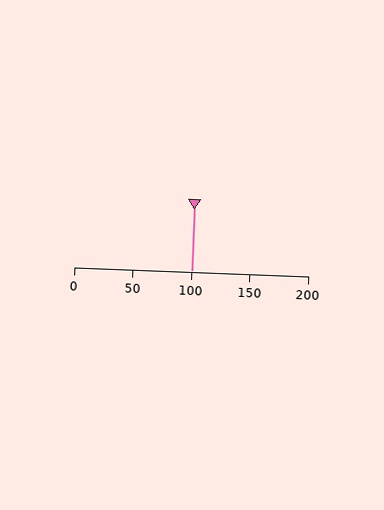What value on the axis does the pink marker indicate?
The marker indicates approximately 100.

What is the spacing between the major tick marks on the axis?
The major ticks are spaced 50 apart.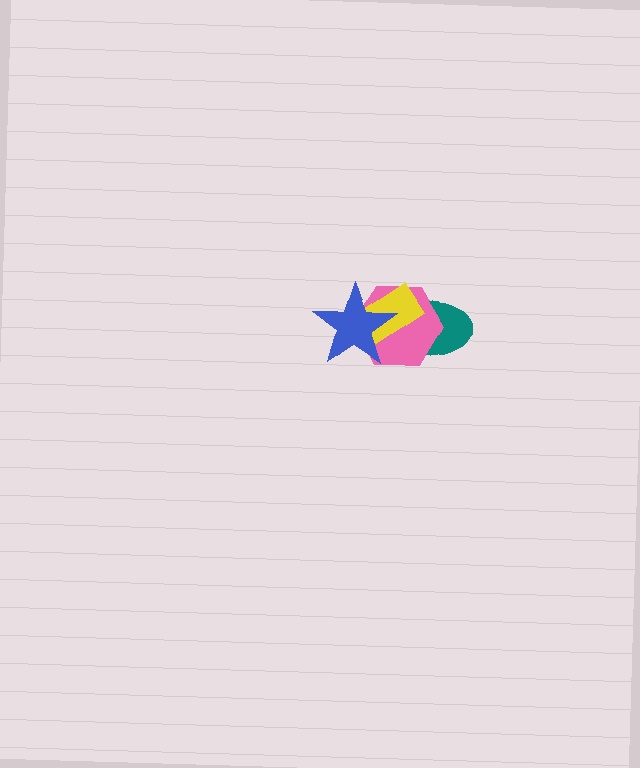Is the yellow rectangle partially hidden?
Yes, it is partially covered by another shape.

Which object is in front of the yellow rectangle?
The blue star is in front of the yellow rectangle.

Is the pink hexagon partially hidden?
Yes, it is partially covered by another shape.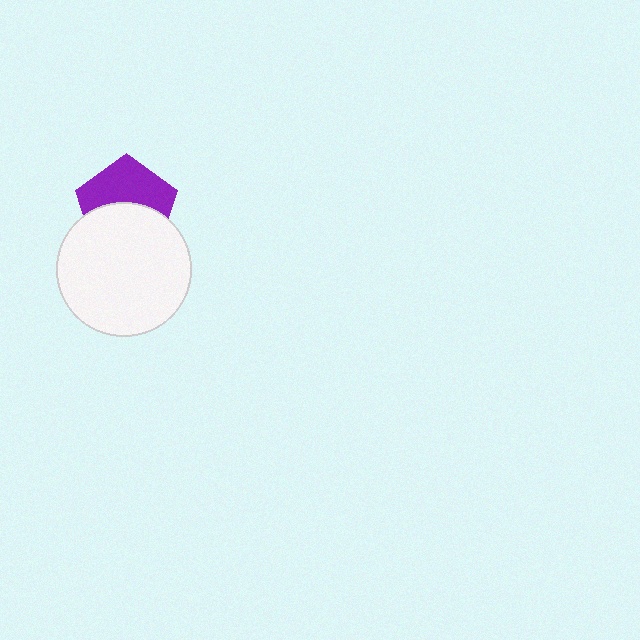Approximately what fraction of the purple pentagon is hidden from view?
Roughly 49% of the purple pentagon is hidden behind the white circle.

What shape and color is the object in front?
The object in front is a white circle.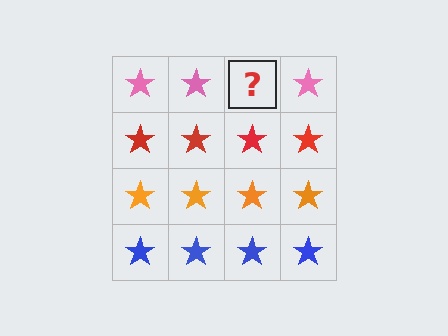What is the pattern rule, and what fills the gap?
The rule is that each row has a consistent color. The gap should be filled with a pink star.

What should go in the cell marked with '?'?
The missing cell should contain a pink star.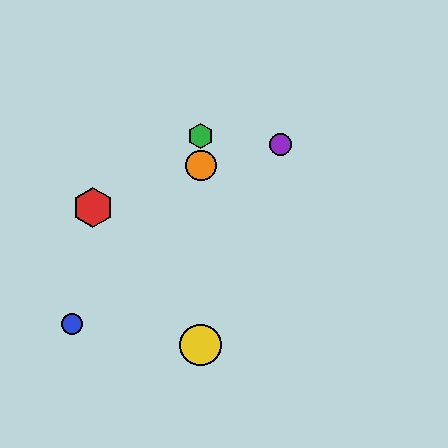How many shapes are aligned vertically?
3 shapes (the green hexagon, the yellow circle, the orange circle) are aligned vertically.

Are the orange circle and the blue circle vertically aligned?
No, the orange circle is at x≈201 and the blue circle is at x≈72.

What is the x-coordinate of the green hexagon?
The green hexagon is at x≈201.